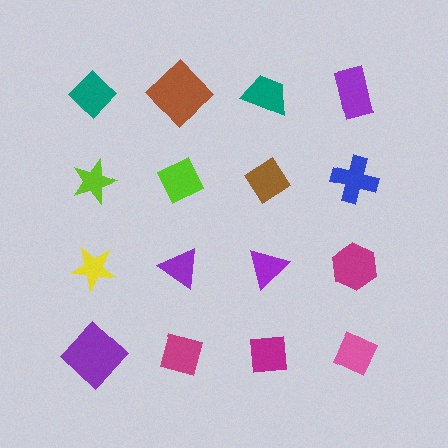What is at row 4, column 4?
A pink diamond.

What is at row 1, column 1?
A teal diamond.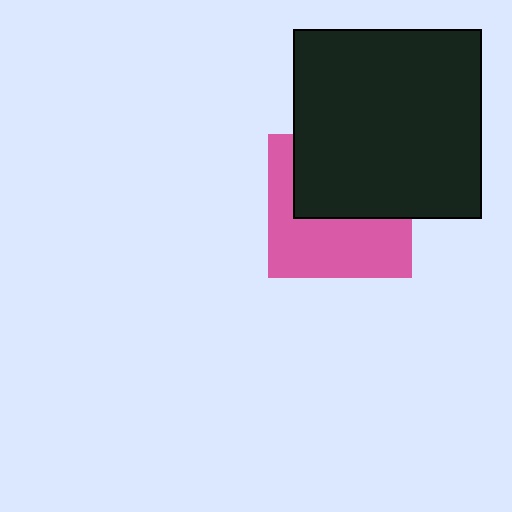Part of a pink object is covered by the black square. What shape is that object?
It is a square.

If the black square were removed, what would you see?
You would see the complete pink square.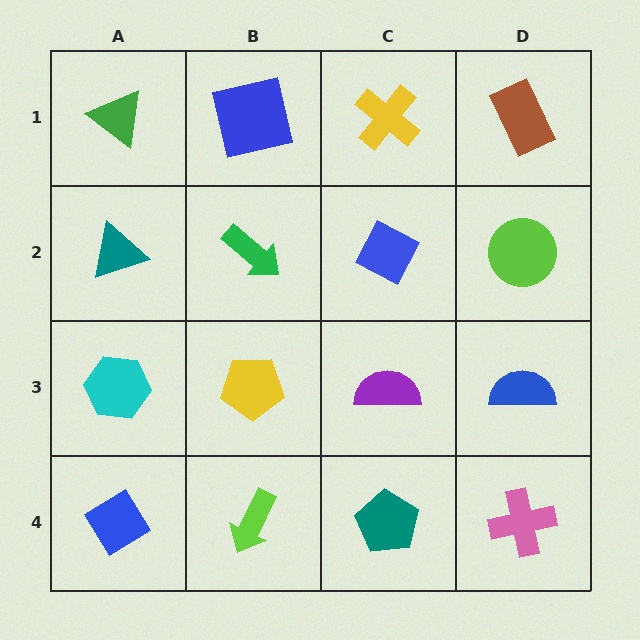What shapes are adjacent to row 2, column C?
A yellow cross (row 1, column C), a purple semicircle (row 3, column C), a green arrow (row 2, column B), a lime circle (row 2, column D).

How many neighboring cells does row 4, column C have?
3.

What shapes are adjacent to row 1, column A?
A teal triangle (row 2, column A), a blue square (row 1, column B).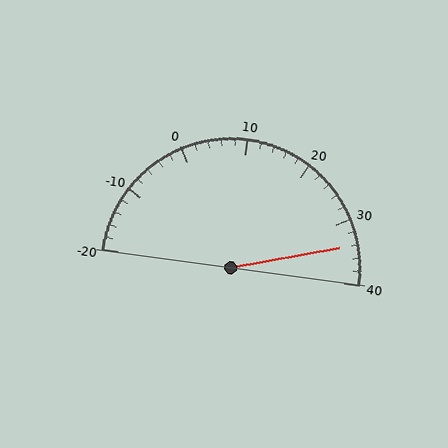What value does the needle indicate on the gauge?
The needle indicates approximately 34.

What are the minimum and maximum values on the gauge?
The gauge ranges from -20 to 40.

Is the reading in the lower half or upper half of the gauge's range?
The reading is in the upper half of the range (-20 to 40).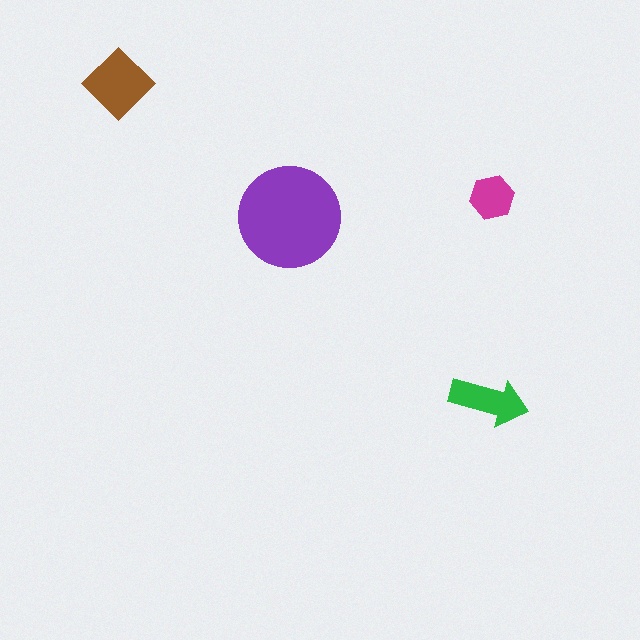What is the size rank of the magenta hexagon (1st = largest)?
4th.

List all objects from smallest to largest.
The magenta hexagon, the green arrow, the brown diamond, the purple circle.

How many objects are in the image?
There are 4 objects in the image.